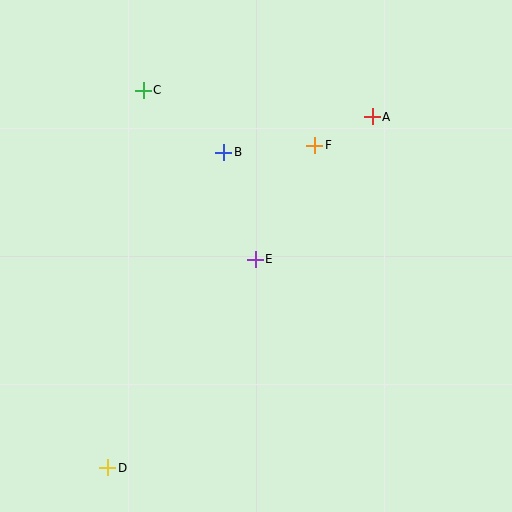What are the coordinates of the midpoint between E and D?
The midpoint between E and D is at (182, 364).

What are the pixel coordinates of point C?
Point C is at (143, 90).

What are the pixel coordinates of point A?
Point A is at (372, 117).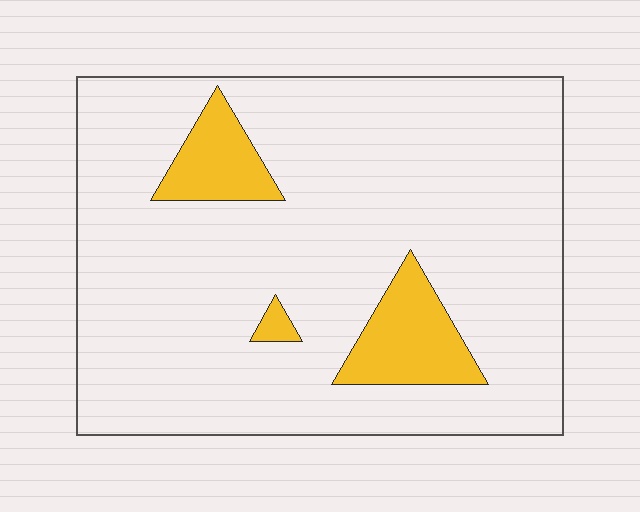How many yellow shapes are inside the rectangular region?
3.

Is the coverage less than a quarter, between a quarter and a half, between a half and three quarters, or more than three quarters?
Less than a quarter.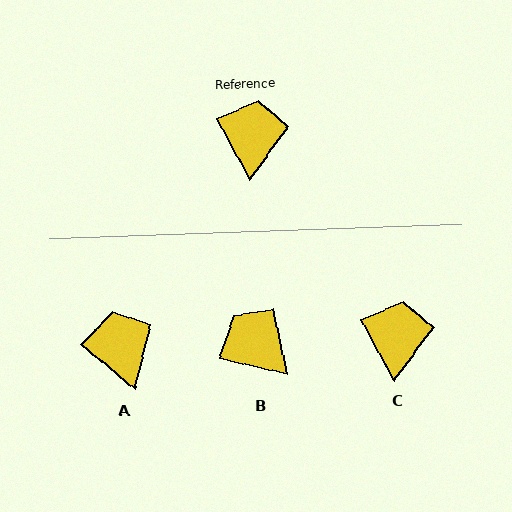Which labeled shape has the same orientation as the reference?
C.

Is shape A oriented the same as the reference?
No, it is off by about 23 degrees.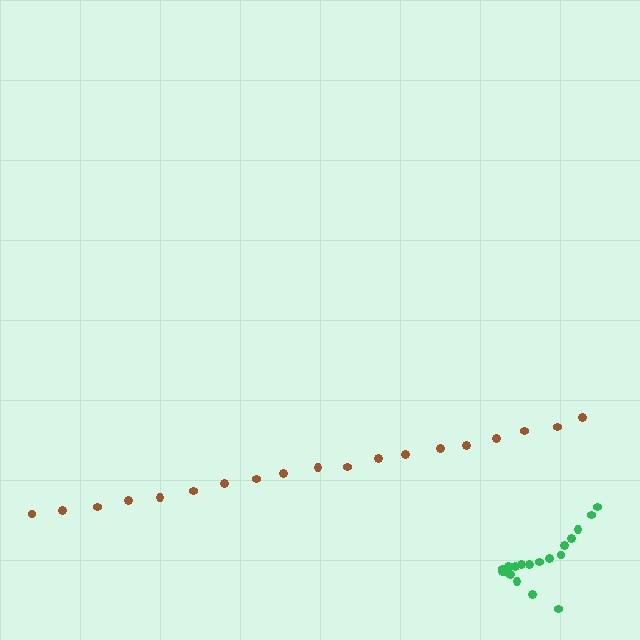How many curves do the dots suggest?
There are 2 distinct paths.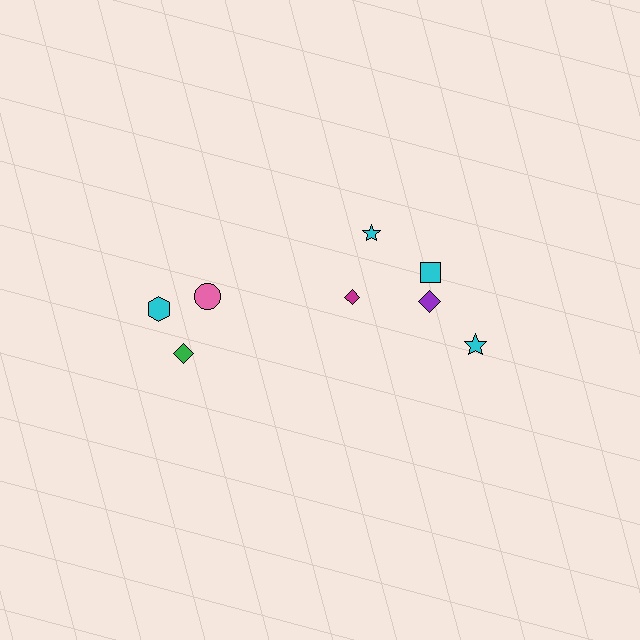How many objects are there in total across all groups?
There are 8 objects.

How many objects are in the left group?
There are 3 objects.